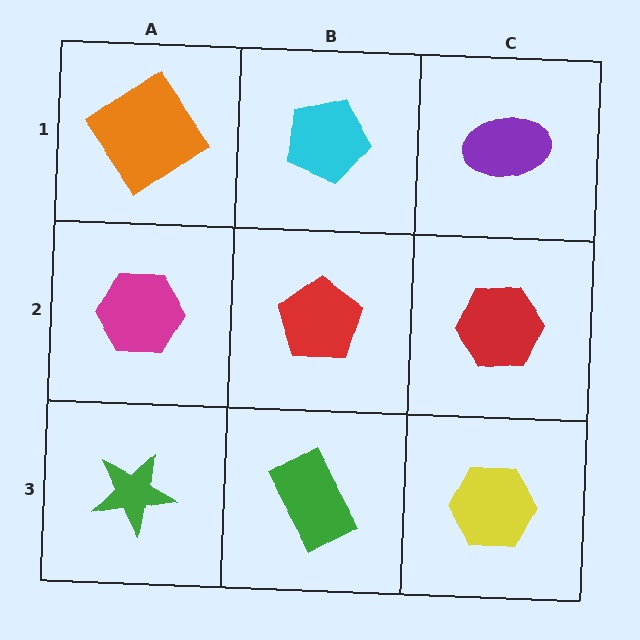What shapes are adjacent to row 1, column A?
A magenta hexagon (row 2, column A), a cyan pentagon (row 1, column B).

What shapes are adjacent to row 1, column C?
A red hexagon (row 2, column C), a cyan pentagon (row 1, column B).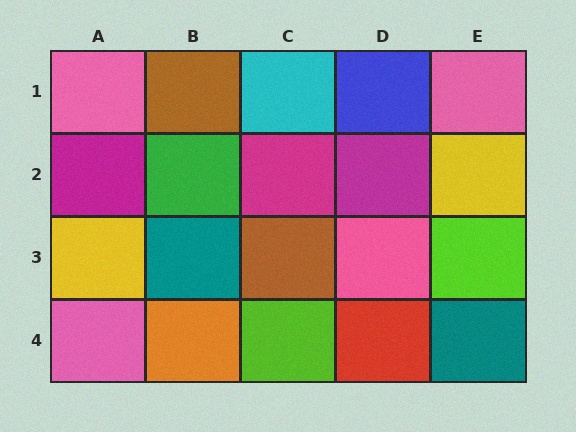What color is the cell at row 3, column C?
Brown.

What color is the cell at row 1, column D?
Blue.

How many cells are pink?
4 cells are pink.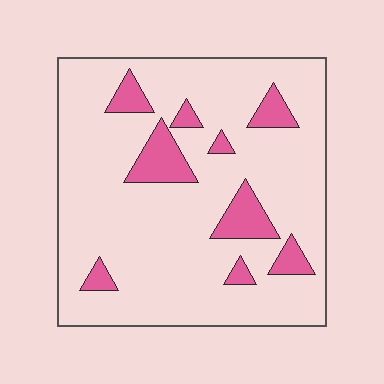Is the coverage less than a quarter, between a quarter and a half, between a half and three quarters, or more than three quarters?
Less than a quarter.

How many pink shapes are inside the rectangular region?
9.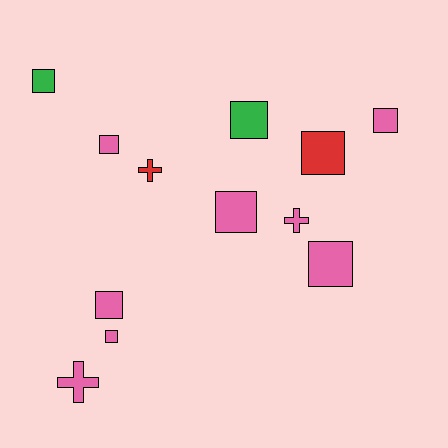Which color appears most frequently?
Pink, with 8 objects.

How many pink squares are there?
There are 6 pink squares.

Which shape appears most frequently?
Square, with 9 objects.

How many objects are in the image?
There are 12 objects.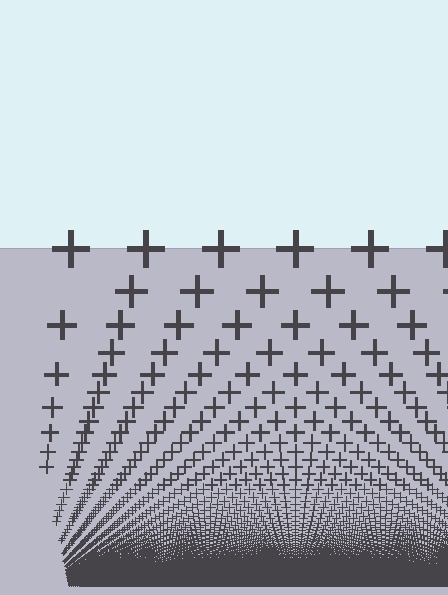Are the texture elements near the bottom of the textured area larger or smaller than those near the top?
Smaller. The gradient is inverted — elements near the bottom are smaller and denser.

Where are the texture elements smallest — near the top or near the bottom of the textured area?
Near the bottom.